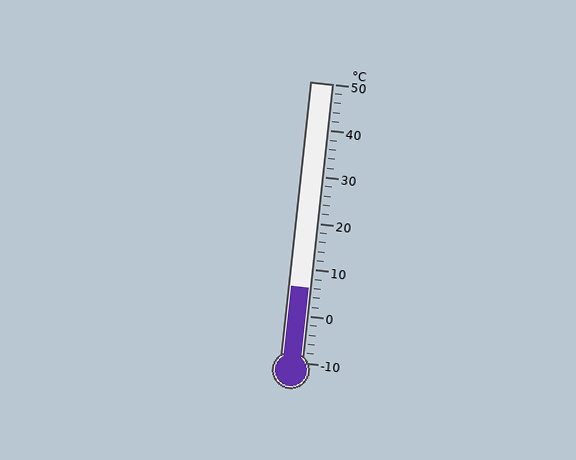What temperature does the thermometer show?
The thermometer shows approximately 6°C.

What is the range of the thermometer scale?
The thermometer scale ranges from -10°C to 50°C.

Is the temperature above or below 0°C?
The temperature is above 0°C.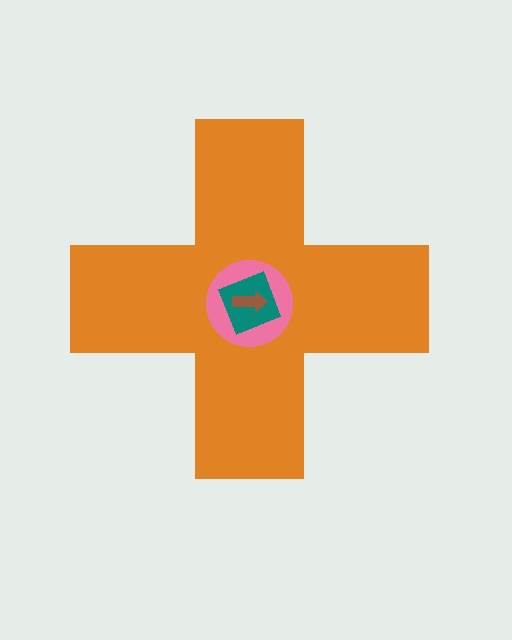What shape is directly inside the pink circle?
The teal diamond.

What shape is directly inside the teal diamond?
The brown arrow.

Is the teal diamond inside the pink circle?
Yes.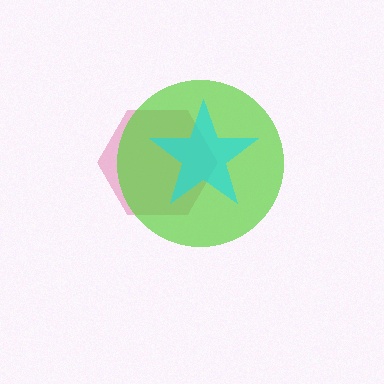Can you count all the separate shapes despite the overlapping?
Yes, there are 3 separate shapes.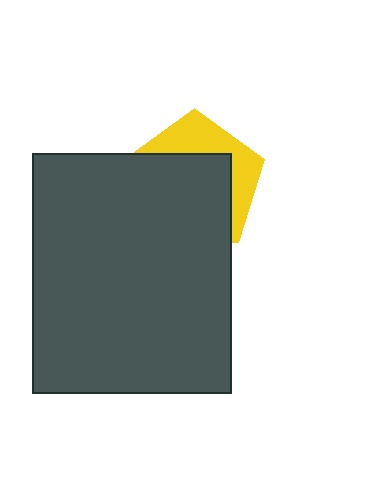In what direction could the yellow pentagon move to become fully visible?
The yellow pentagon could move up. That would shift it out from behind the dark gray rectangle entirely.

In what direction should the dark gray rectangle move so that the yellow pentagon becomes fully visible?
The dark gray rectangle should move down. That is the shortest direction to clear the overlap and leave the yellow pentagon fully visible.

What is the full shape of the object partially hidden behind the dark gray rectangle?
The partially hidden object is a yellow pentagon.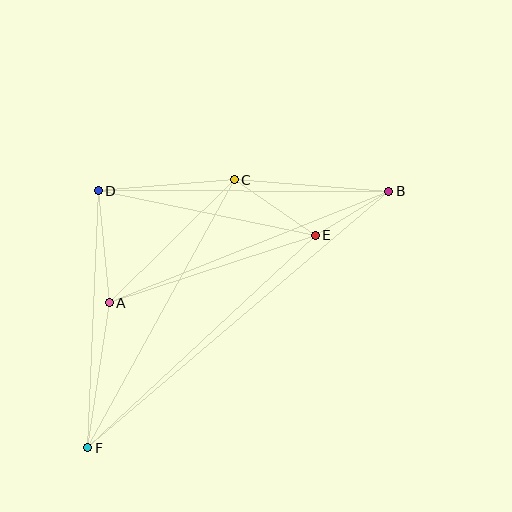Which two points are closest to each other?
Points B and E are closest to each other.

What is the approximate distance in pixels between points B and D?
The distance between B and D is approximately 291 pixels.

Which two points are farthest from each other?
Points B and F are farthest from each other.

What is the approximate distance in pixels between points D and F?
The distance between D and F is approximately 257 pixels.